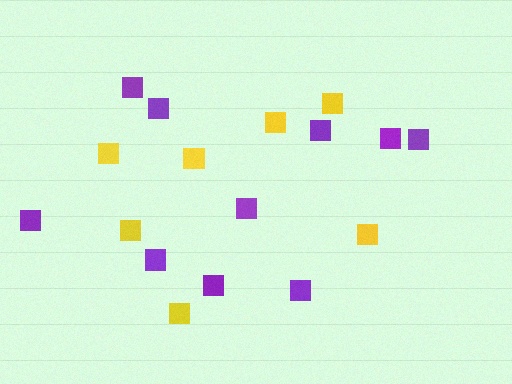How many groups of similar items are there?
There are 2 groups: one group of yellow squares (7) and one group of purple squares (10).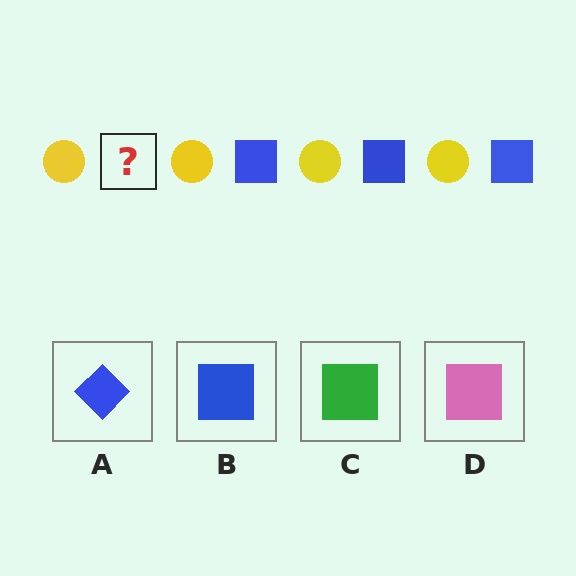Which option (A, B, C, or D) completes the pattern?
B.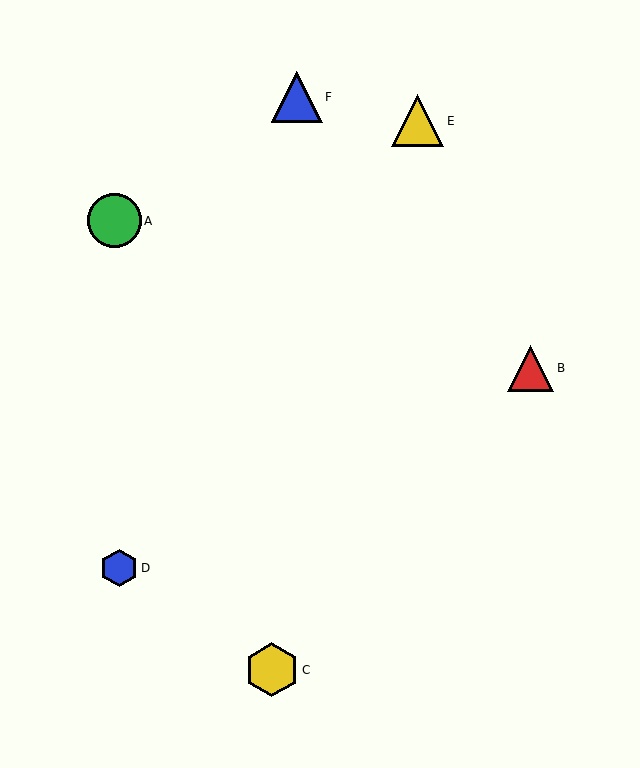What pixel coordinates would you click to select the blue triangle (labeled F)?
Click at (297, 97) to select the blue triangle F.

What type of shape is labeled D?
Shape D is a blue hexagon.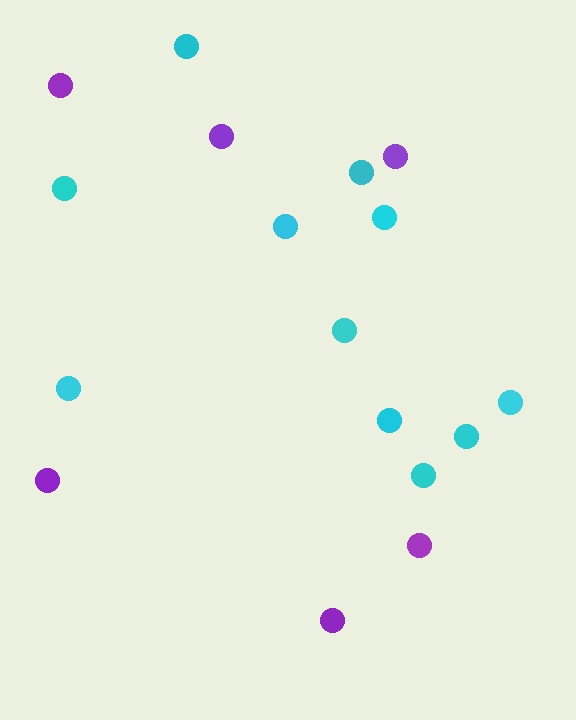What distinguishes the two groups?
There are 2 groups: one group of cyan circles (11) and one group of purple circles (6).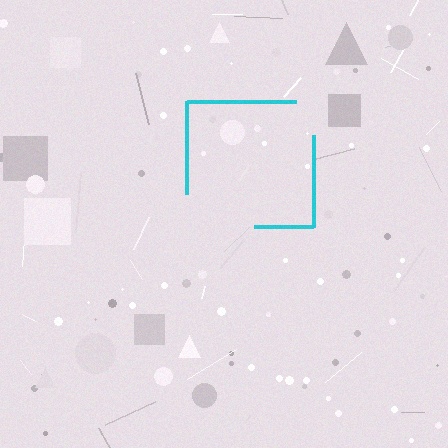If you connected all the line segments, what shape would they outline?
They would outline a square.